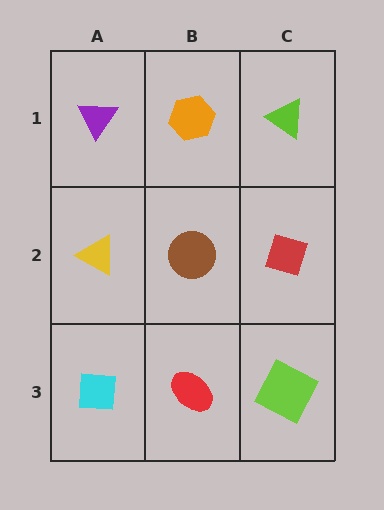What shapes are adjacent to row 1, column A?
A yellow triangle (row 2, column A), an orange hexagon (row 1, column B).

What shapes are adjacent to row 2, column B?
An orange hexagon (row 1, column B), a red ellipse (row 3, column B), a yellow triangle (row 2, column A), a red diamond (row 2, column C).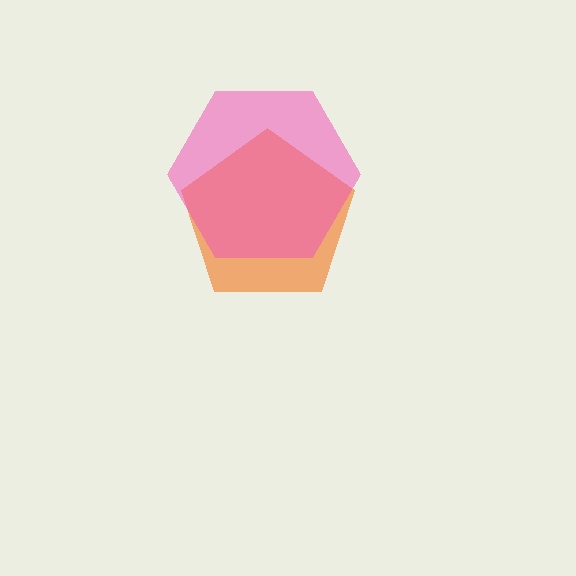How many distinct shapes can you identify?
There are 2 distinct shapes: an orange pentagon, a pink hexagon.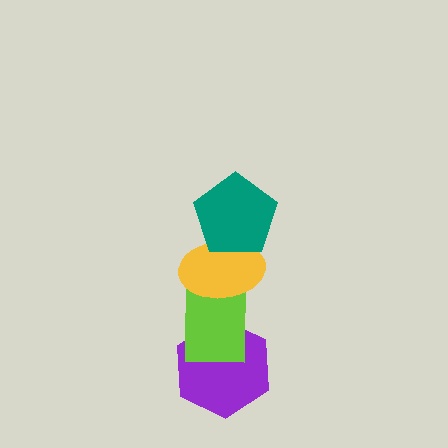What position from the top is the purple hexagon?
The purple hexagon is 4th from the top.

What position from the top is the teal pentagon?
The teal pentagon is 1st from the top.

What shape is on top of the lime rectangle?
The yellow ellipse is on top of the lime rectangle.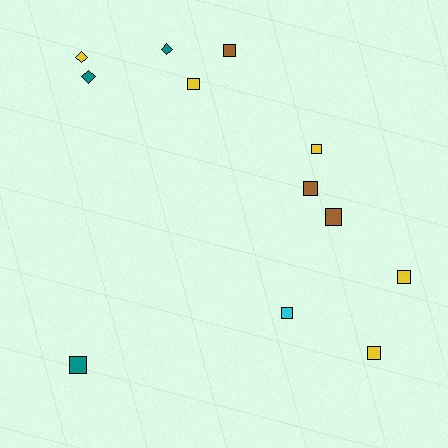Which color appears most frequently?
Yellow, with 5 objects.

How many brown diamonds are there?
There are no brown diamonds.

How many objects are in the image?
There are 12 objects.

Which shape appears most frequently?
Square, with 9 objects.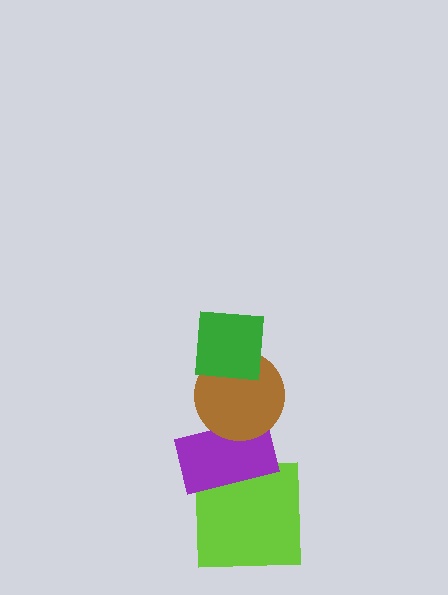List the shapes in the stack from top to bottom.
From top to bottom: the green square, the brown circle, the purple rectangle, the lime square.